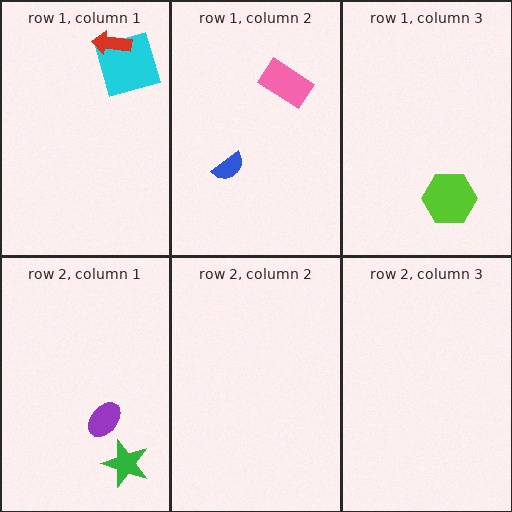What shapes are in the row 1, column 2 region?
The pink rectangle, the blue semicircle.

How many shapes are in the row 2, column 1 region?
2.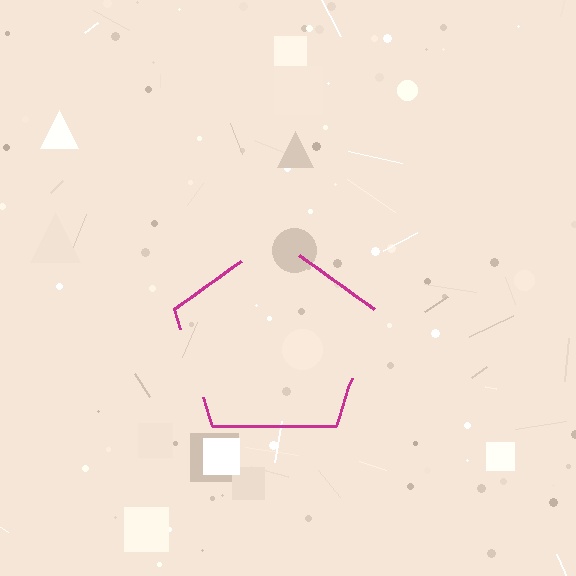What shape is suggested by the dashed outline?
The dashed outline suggests a pentagon.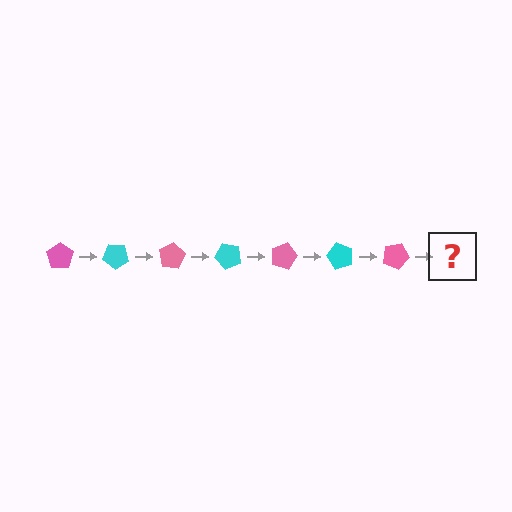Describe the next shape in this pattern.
It should be a cyan pentagon, rotated 280 degrees from the start.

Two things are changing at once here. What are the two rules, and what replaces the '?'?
The two rules are that it rotates 40 degrees each step and the color cycles through pink and cyan. The '?' should be a cyan pentagon, rotated 280 degrees from the start.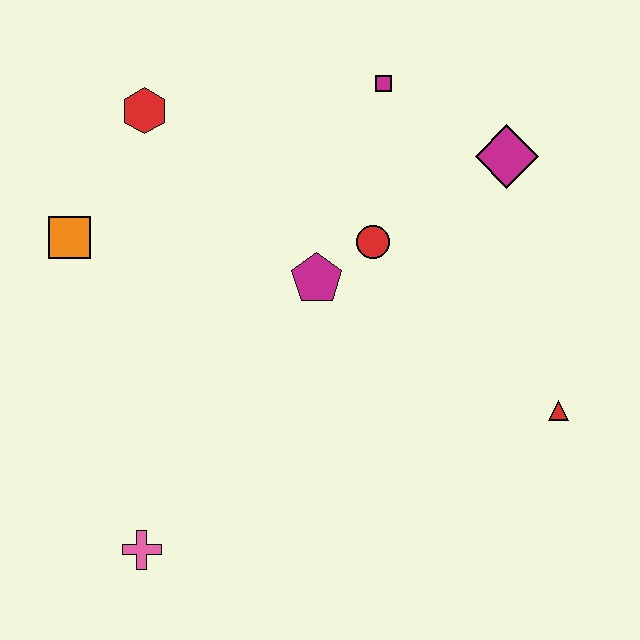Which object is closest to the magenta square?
The magenta diamond is closest to the magenta square.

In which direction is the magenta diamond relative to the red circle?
The magenta diamond is to the right of the red circle.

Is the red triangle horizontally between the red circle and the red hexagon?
No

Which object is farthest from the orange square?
The red triangle is farthest from the orange square.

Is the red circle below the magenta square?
Yes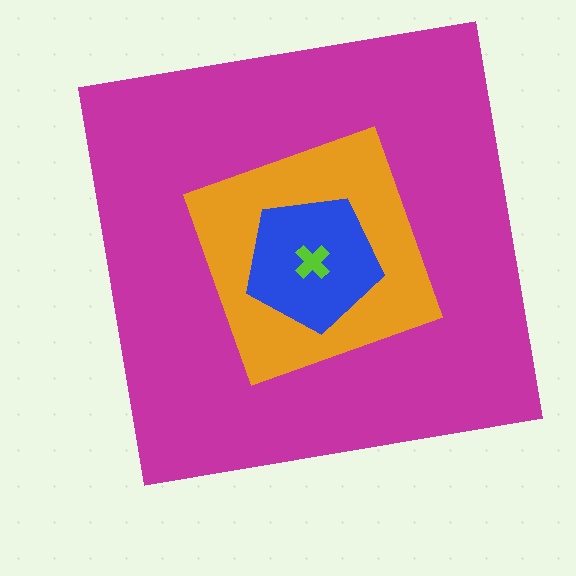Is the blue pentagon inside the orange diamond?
Yes.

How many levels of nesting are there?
4.